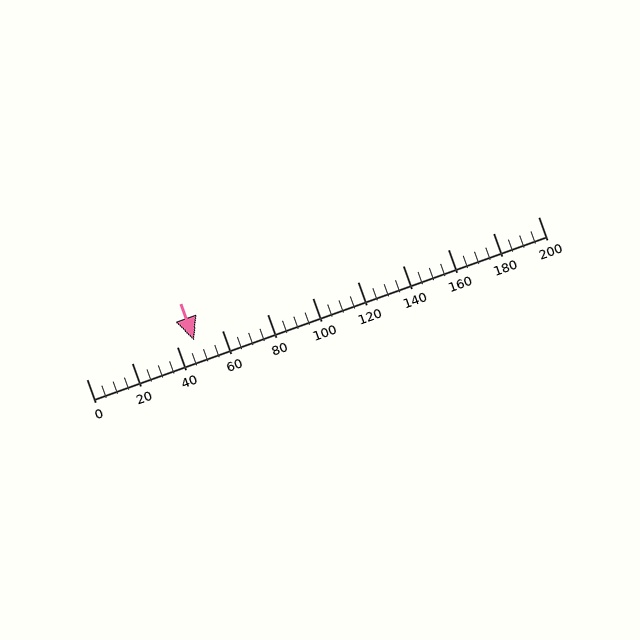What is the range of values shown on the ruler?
The ruler shows values from 0 to 200.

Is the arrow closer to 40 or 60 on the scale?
The arrow is closer to 40.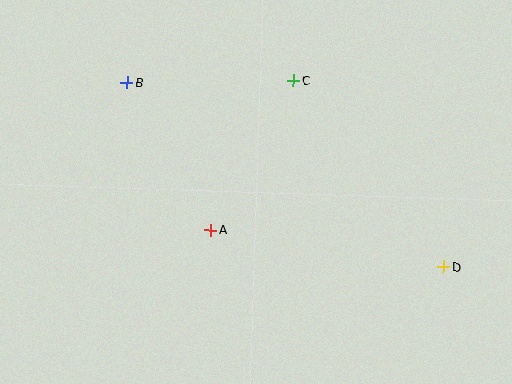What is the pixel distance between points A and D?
The distance between A and D is 236 pixels.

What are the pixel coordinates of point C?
Point C is at (293, 80).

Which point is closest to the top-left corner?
Point B is closest to the top-left corner.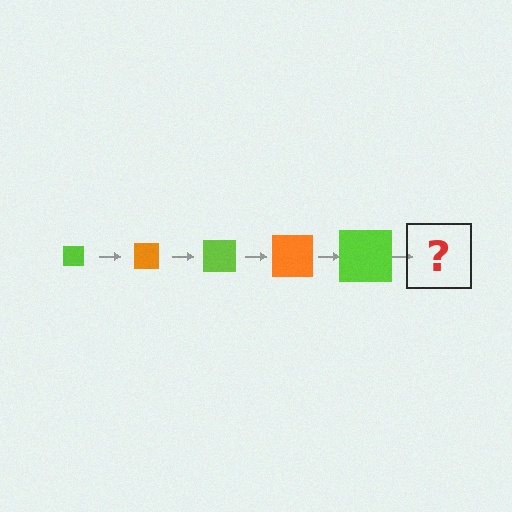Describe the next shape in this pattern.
It should be an orange square, larger than the previous one.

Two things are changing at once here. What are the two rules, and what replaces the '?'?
The two rules are that the square grows larger each step and the color cycles through lime and orange. The '?' should be an orange square, larger than the previous one.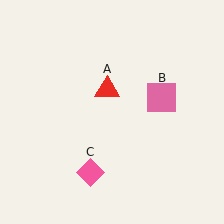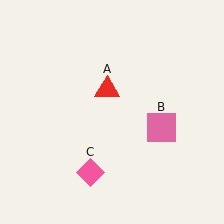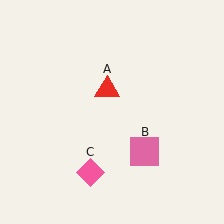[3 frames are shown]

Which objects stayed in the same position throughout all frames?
Red triangle (object A) and pink diamond (object C) remained stationary.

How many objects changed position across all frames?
1 object changed position: pink square (object B).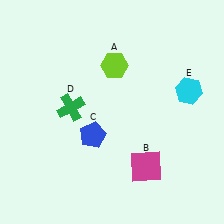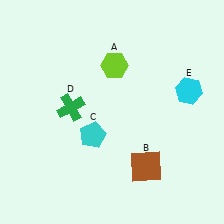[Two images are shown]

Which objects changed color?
B changed from magenta to brown. C changed from blue to cyan.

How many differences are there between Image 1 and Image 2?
There are 2 differences between the two images.